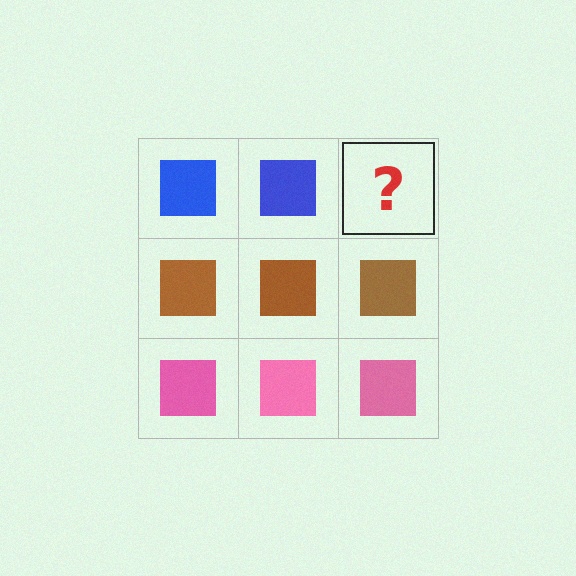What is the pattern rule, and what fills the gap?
The rule is that each row has a consistent color. The gap should be filled with a blue square.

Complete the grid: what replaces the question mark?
The question mark should be replaced with a blue square.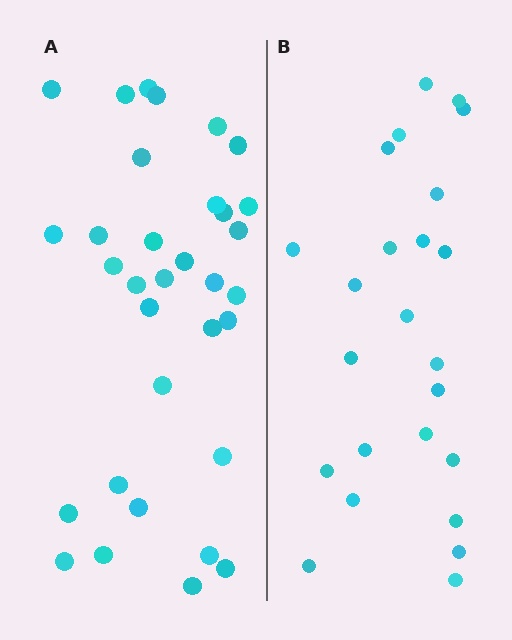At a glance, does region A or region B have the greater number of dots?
Region A (the left region) has more dots.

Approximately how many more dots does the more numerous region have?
Region A has roughly 8 or so more dots than region B.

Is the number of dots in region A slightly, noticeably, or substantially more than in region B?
Region A has noticeably more, but not dramatically so. The ratio is roughly 1.4 to 1.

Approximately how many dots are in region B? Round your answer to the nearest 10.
About 20 dots. (The exact count is 24, which rounds to 20.)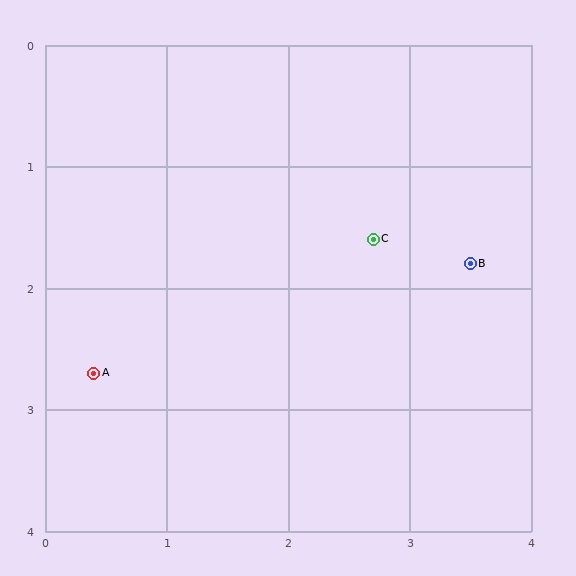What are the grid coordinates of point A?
Point A is at approximately (0.4, 2.7).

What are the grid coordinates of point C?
Point C is at approximately (2.7, 1.6).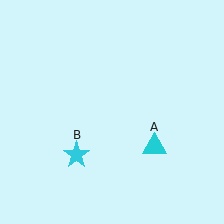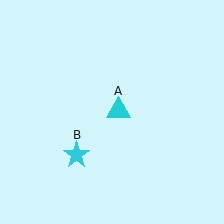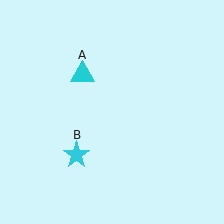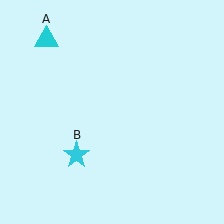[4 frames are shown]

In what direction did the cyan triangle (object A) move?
The cyan triangle (object A) moved up and to the left.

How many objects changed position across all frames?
1 object changed position: cyan triangle (object A).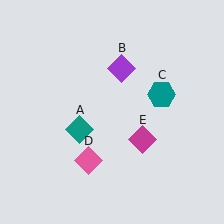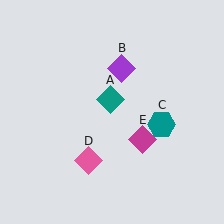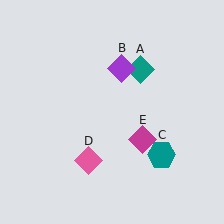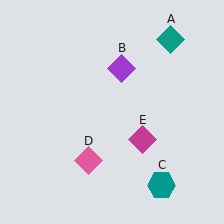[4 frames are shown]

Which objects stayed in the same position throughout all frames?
Purple diamond (object B) and pink diamond (object D) and magenta diamond (object E) remained stationary.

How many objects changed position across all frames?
2 objects changed position: teal diamond (object A), teal hexagon (object C).